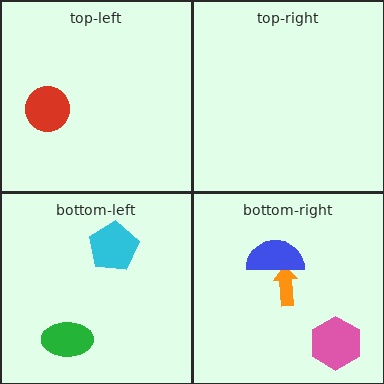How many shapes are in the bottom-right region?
3.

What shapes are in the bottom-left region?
The cyan pentagon, the green ellipse.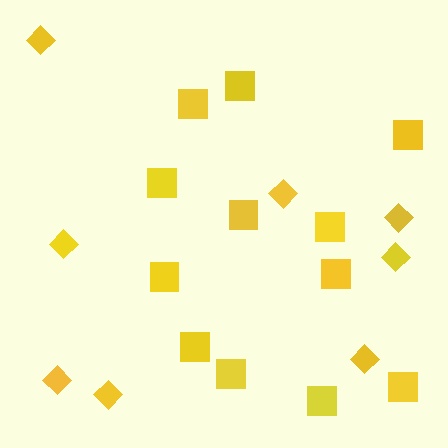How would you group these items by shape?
There are 2 groups: one group of squares (12) and one group of diamonds (8).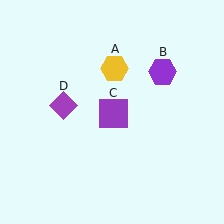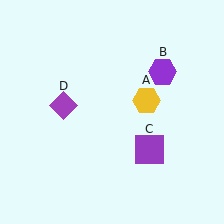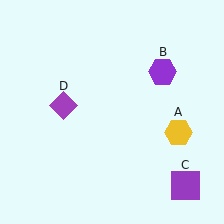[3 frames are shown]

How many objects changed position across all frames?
2 objects changed position: yellow hexagon (object A), purple square (object C).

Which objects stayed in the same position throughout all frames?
Purple hexagon (object B) and purple diamond (object D) remained stationary.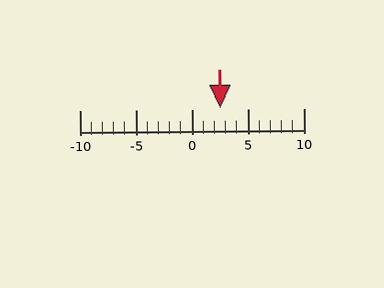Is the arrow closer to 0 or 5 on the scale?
The arrow is closer to 5.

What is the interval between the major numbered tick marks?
The major tick marks are spaced 5 units apart.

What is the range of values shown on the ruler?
The ruler shows values from -10 to 10.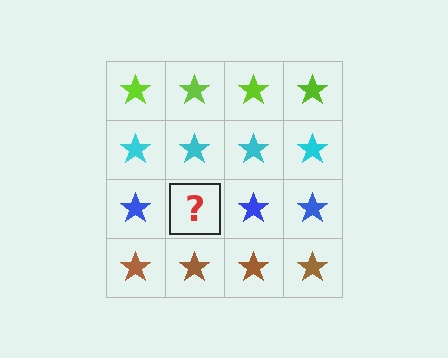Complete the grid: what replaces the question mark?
The question mark should be replaced with a blue star.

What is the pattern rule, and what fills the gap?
The rule is that each row has a consistent color. The gap should be filled with a blue star.